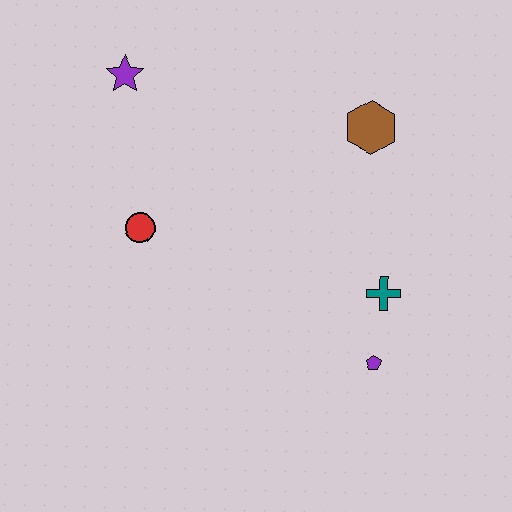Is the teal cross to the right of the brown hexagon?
Yes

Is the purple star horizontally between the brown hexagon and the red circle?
No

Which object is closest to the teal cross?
The purple pentagon is closest to the teal cross.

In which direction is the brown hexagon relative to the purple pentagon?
The brown hexagon is above the purple pentagon.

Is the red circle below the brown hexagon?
Yes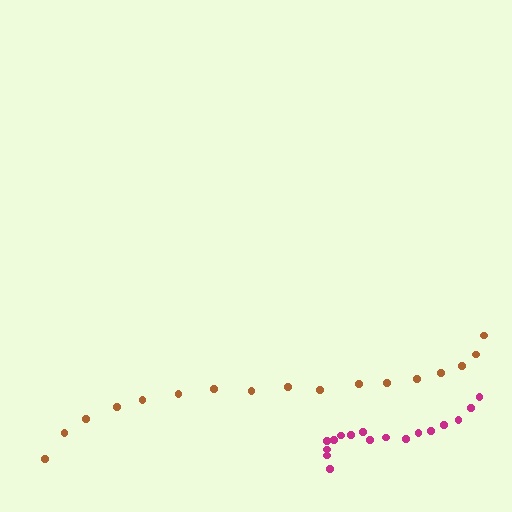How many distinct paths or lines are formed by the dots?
There are 2 distinct paths.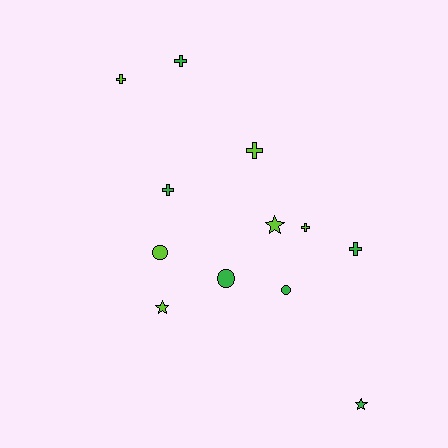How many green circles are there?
There are 2 green circles.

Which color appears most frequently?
Lime, with 6 objects.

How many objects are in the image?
There are 12 objects.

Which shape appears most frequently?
Cross, with 6 objects.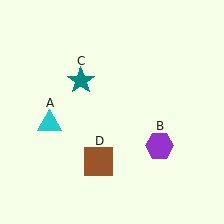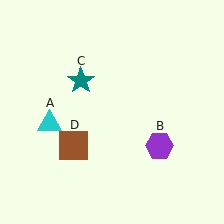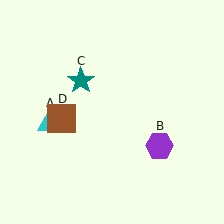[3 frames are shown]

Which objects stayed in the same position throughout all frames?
Cyan triangle (object A) and purple hexagon (object B) and teal star (object C) remained stationary.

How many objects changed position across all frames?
1 object changed position: brown square (object D).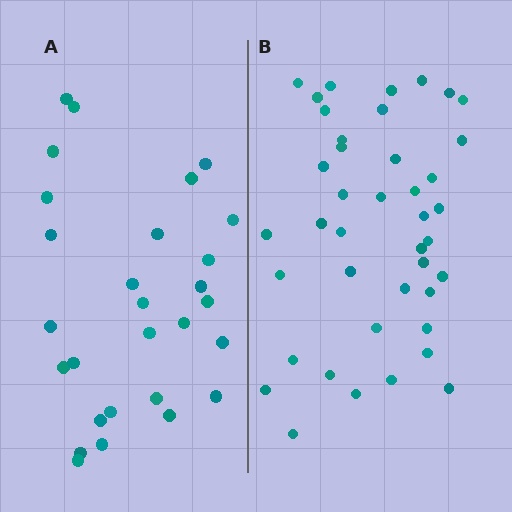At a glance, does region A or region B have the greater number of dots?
Region B (the right region) has more dots.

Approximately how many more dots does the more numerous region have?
Region B has approximately 15 more dots than region A.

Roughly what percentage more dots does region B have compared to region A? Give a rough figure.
About 45% more.